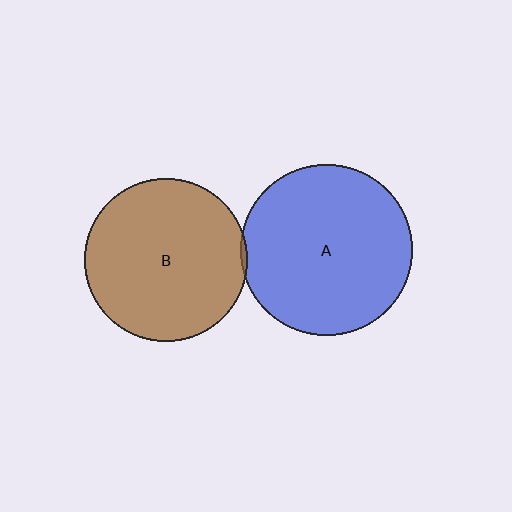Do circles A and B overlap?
Yes.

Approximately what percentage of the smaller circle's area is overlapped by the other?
Approximately 5%.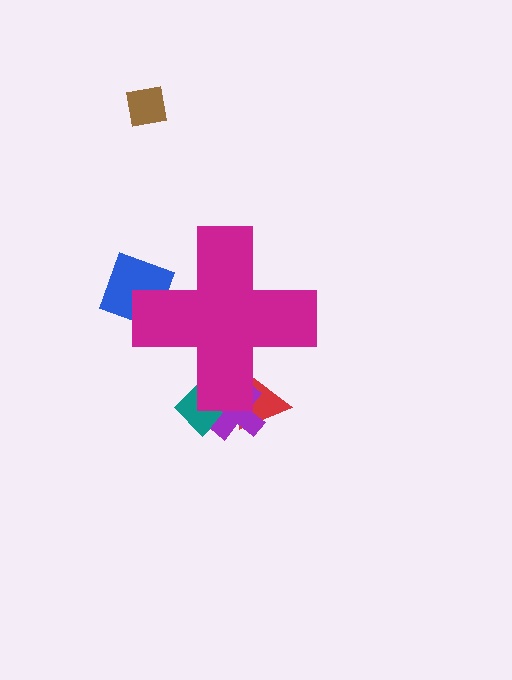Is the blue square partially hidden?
Yes, the blue square is partially hidden behind the magenta cross.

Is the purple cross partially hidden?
Yes, the purple cross is partially hidden behind the magenta cross.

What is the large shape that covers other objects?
A magenta cross.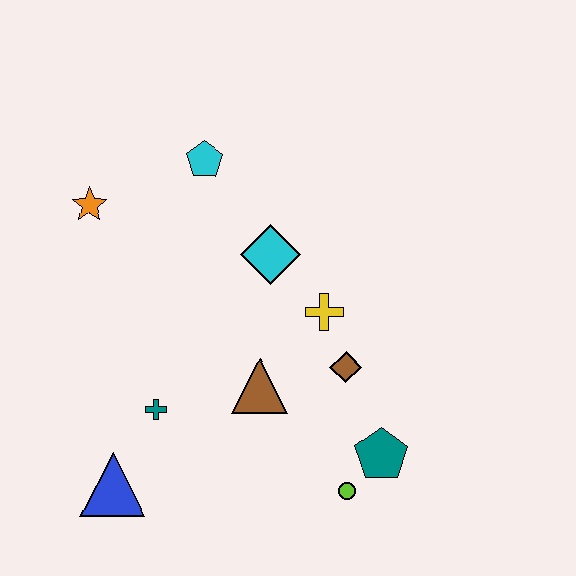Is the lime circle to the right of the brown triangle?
Yes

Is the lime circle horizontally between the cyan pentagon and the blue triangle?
No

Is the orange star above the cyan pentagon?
No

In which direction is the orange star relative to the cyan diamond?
The orange star is to the left of the cyan diamond.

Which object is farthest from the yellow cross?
The blue triangle is farthest from the yellow cross.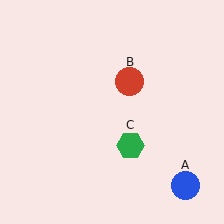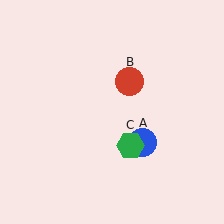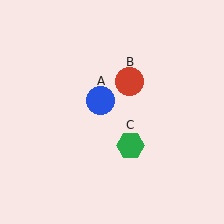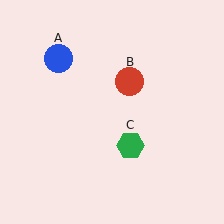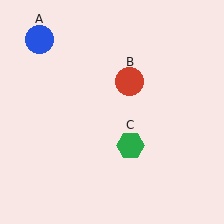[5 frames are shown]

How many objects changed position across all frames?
1 object changed position: blue circle (object A).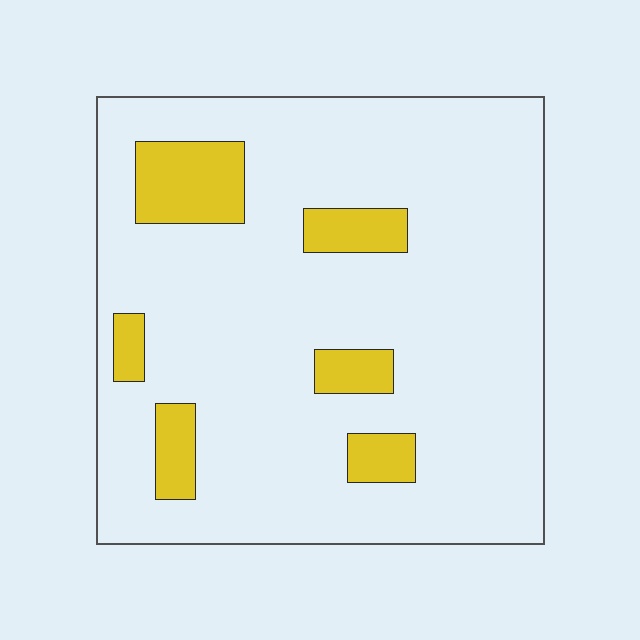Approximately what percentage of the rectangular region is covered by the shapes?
Approximately 15%.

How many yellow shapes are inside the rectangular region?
6.